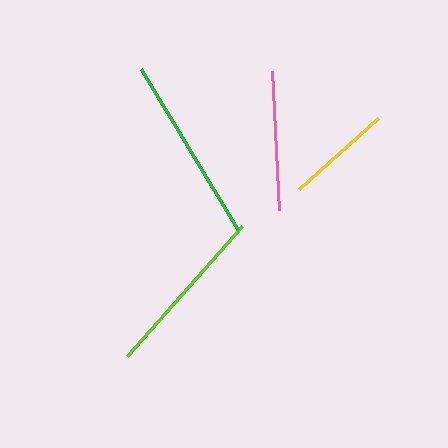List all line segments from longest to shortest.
From longest to shortest: green, lime, pink, yellow.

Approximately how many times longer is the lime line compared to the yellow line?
The lime line is approximately 1.6 times the length of the yellow line.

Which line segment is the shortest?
The yellow line is the shortest at approximately 106 pixels.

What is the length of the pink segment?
The pink segment is approximately 140 pixels long.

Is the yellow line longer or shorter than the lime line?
The lime line is longer than the yellow line.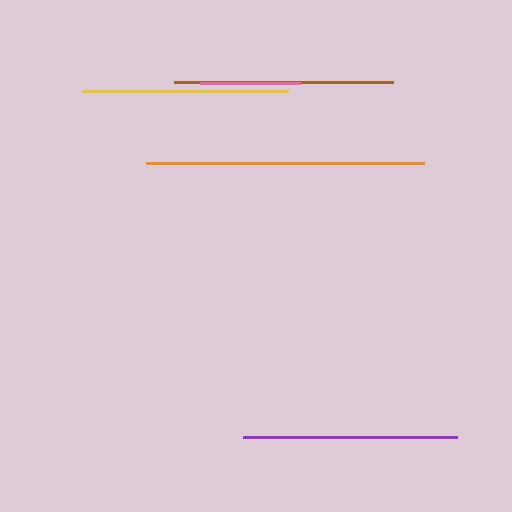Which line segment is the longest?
The orange line is the longest at approximately 278 pixels.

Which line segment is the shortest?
The pink line is the shortest at approximately 100 pixels.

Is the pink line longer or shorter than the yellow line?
The yellow line is longer than the pink line.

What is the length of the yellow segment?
The yellow segment is approximately 206 pixels long.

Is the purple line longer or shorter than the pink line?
The purple line is longer than the pink line.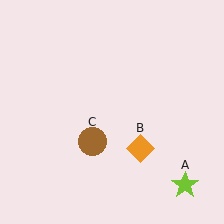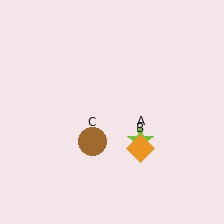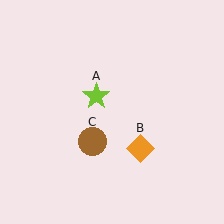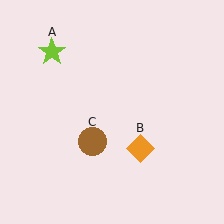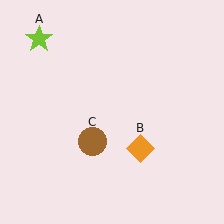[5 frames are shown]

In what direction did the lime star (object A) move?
The lime star (object A) moved up and to the left.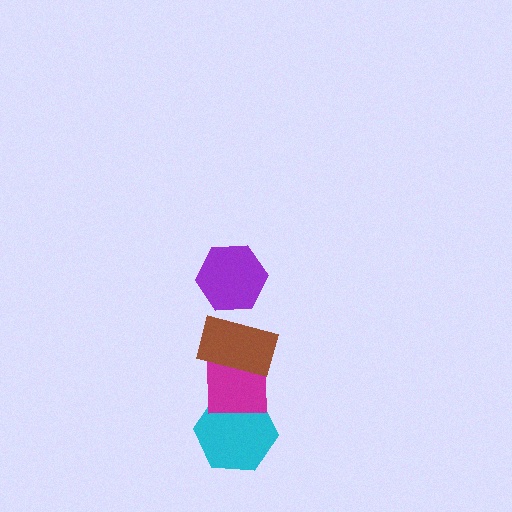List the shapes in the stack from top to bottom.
From top to bottom: the purple hexagon, the brown rectangle, the magenta square, the cyan hexagon.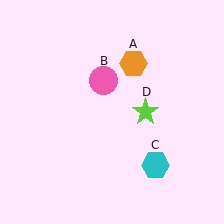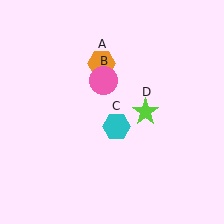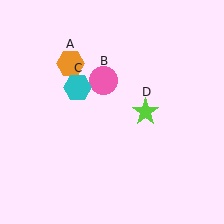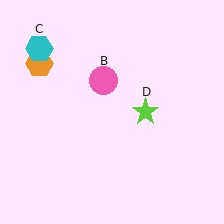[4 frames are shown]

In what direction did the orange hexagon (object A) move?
The orange hexagon (object A) moved left.